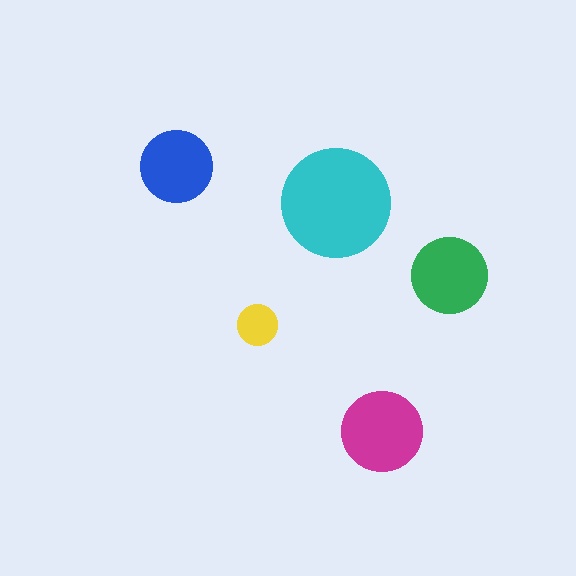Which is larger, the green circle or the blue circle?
The green one.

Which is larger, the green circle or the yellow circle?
The green one.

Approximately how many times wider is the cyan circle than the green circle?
About 1.5 times wider.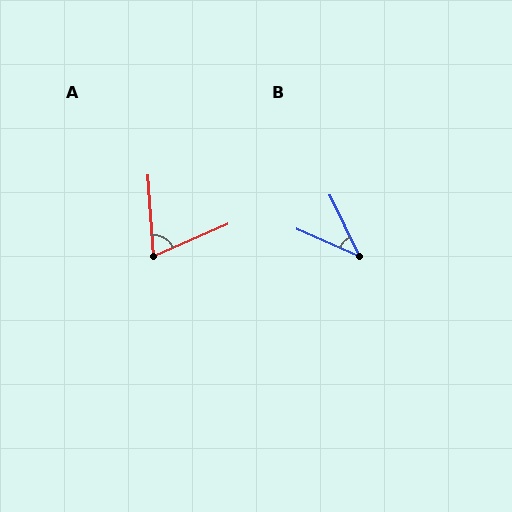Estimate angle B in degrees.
Approximately 40 degrees.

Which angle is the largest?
A, at approximately 70 degrees.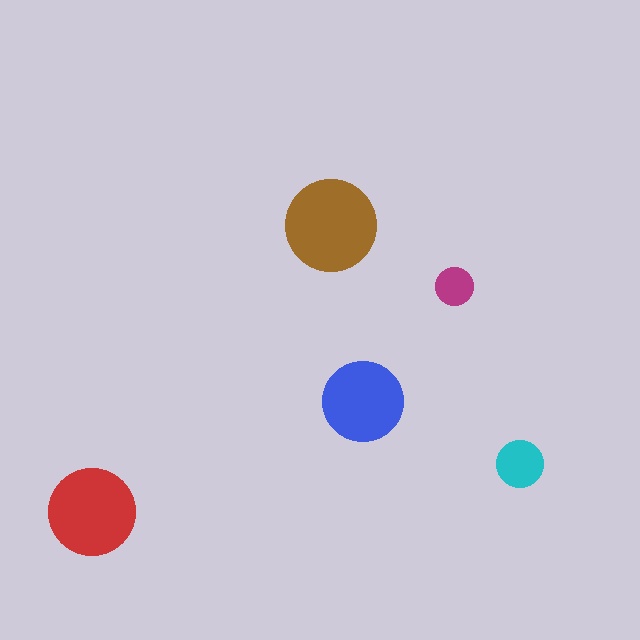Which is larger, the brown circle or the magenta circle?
The brown one.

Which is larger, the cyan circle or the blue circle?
The blue one.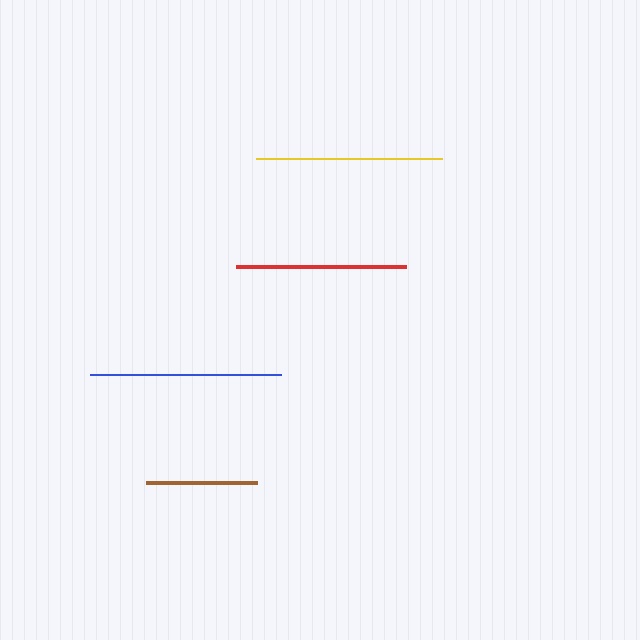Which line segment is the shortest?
The brown line is the shortest at approximately 112 pixels.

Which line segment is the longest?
The blue line is the longest at approximately 191 pixels.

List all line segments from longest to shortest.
From longest to shortest: blue, yellow, red, brown.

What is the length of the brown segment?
The brown segment is approximately 112 pixels long.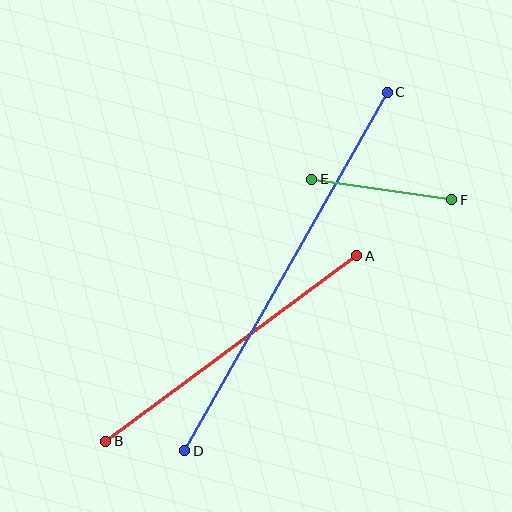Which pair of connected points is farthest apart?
Points C and D are farthest apart.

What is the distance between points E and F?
The distance is approximately 141 pixels.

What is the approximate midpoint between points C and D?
The midpoint is at approximately (286, 272) pixels.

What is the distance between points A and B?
The distance is approximately 312 pixels.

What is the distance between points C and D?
The distance is approximately 412 pixels.